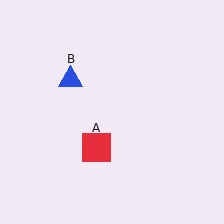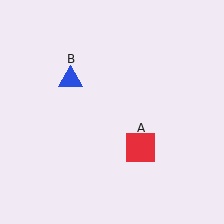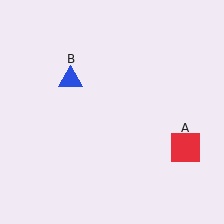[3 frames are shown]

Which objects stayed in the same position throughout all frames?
Blue triangle (object B) remained stationary.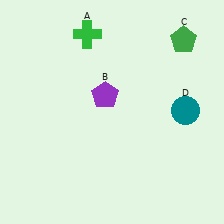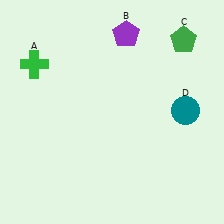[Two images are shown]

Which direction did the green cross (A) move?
The green cross (A) moved left.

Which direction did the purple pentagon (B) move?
The purple pentagon (B) moved up.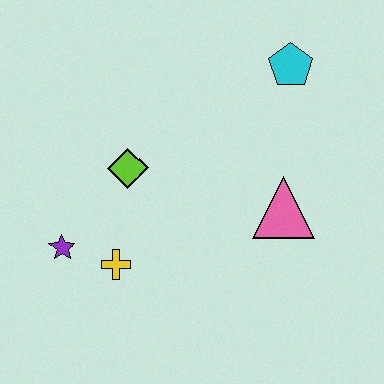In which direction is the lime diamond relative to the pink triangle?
The lime diamond is to the left of the pink triangle.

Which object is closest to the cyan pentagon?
The pink triangle is closest to the cyan pentagon.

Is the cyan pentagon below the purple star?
No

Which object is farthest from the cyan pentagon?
The purple star is farthest from the cyan pentagon.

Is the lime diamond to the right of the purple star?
Yes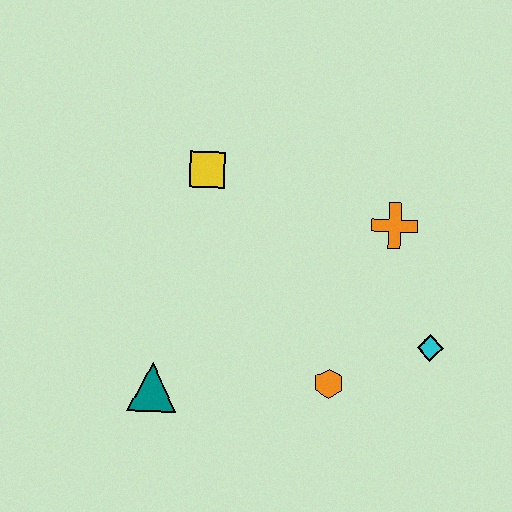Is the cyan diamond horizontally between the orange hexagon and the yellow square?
No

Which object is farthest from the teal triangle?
The orange cross is farthest from the teal triangle.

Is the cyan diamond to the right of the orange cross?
Yes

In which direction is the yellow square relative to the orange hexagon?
The yellow square is above the orange hexagon.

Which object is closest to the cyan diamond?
The orange hexagon is closest to the cyan diamond.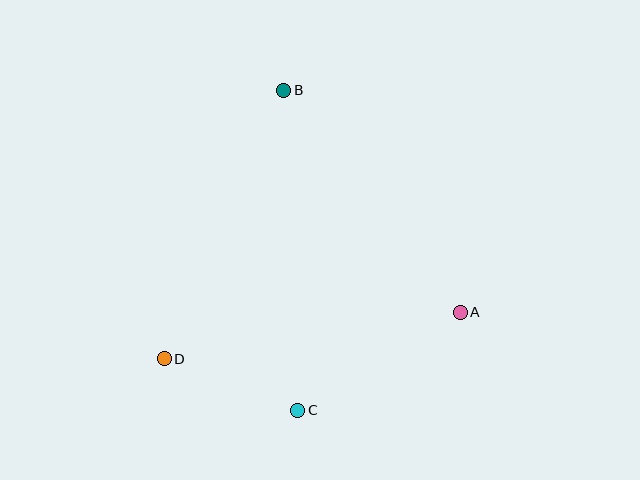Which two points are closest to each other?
Points C and D are closest to each other.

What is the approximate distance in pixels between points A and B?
The distance between A and B is approximately 284 pixels.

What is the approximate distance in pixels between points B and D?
The distance between B and D is approximately 294 pixels.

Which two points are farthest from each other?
Points B and C are farthest from each other.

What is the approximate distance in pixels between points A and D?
The distance between A and D is approximately 300 pixels.